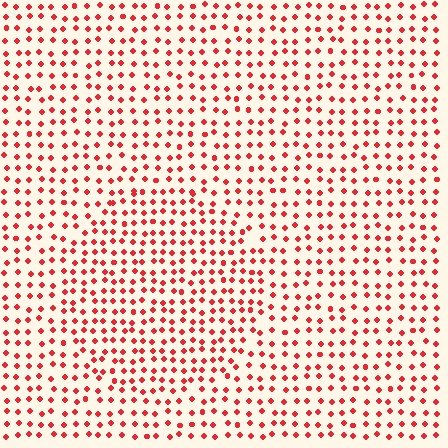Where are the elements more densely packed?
The elements are more densely packed inside the circle boundary.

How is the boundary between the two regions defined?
The boundary is defined by a change in element density (approximately 1.4x ratio). All elements are the same color, size, and shape.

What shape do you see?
I see a circle.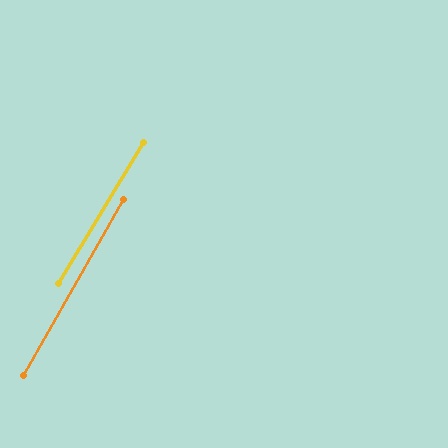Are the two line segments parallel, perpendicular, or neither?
Parallel — their directions differ by only 1.6°.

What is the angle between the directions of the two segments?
Approximately 2 degrees.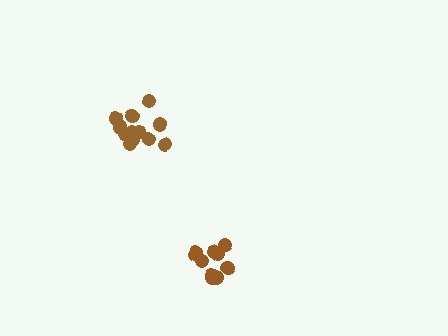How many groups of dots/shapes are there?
There are 2 groups.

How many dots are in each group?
Group 1: 10 dots, Group 2: 12 dots (22 total).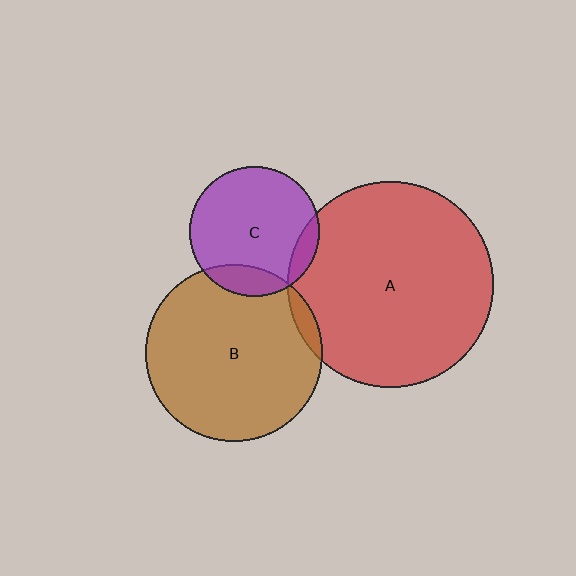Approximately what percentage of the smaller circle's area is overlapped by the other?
Approximately 10%.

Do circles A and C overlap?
Yes.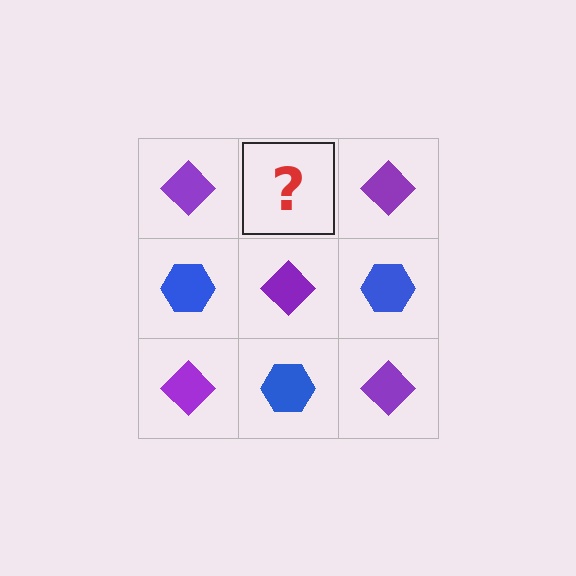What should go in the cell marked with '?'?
The missing cell should contain a blue hexagon.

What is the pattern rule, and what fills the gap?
The rule is that it alternates purple diamond and blue hexagon in a checkerboard pattern. The gap should be filled with a blue hexagon.